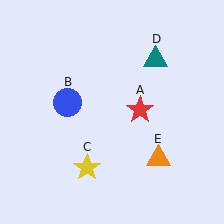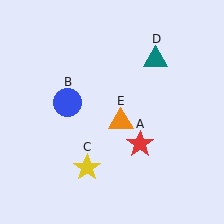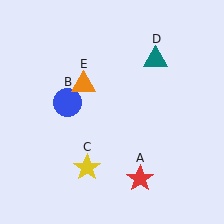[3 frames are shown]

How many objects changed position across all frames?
2 objects changed position: red star (object A), orange triangle (object E).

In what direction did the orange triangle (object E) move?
The orange triangle (object E) moved up and to the left.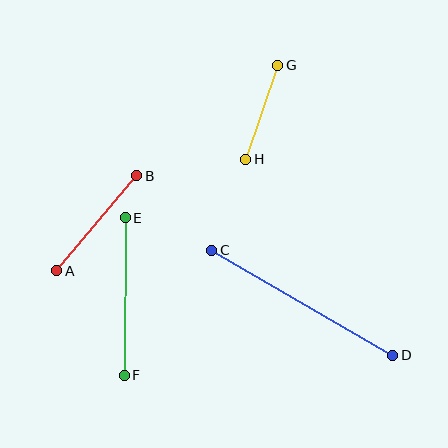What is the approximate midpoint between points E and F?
The midpoint is at approximately (125, 297) pixels.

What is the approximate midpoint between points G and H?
The midpoint is at approximately (262, 112) pixels.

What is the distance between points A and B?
The distance is approximately 124 pixels.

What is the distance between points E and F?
The distance is approximately 157 pixels.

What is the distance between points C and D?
The distance is approximately 209 pixels.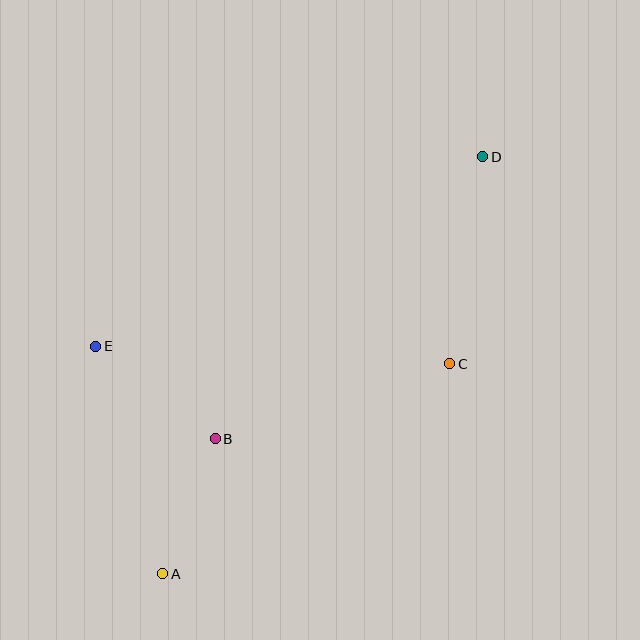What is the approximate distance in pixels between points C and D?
The distance between C and D is approximately 209 pixels.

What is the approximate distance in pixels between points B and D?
The distance between B and D is approximately 388 pixels.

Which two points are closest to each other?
Points A and B are closest to each other.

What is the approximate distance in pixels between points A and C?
The distance between A and C is approximately 356 pixels.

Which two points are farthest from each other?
Points A and D are farthest from each other.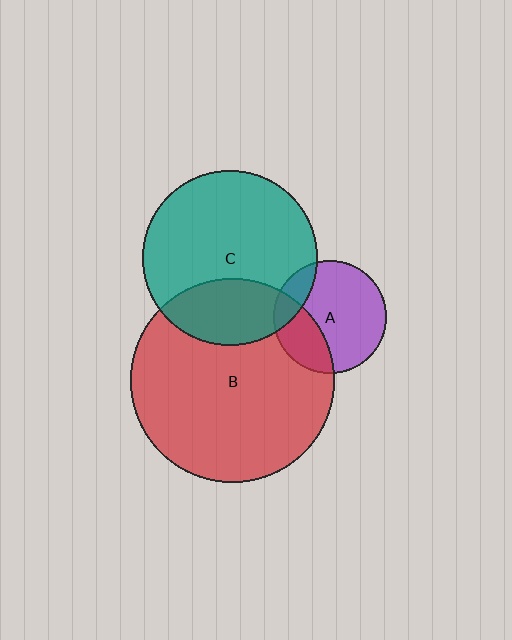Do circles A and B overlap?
Yes.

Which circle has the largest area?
Circle B (red).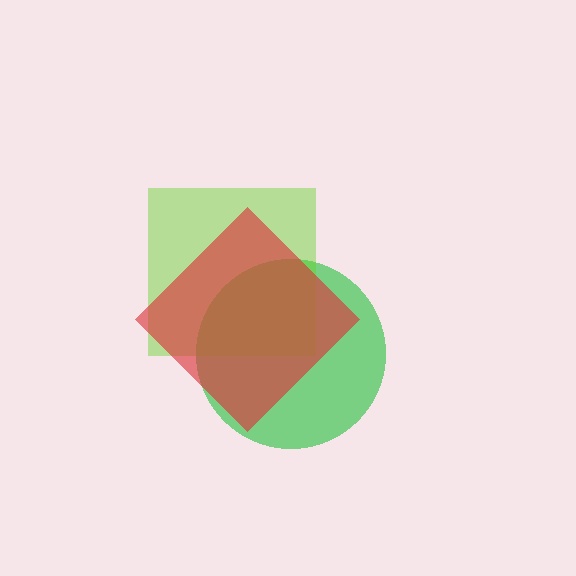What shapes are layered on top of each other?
The layered shapes are: a green circle, a lime square, a red diamond.